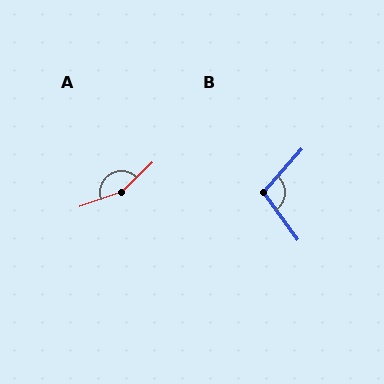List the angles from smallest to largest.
B (102°), A (155°).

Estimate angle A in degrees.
Approximately 155 degrees.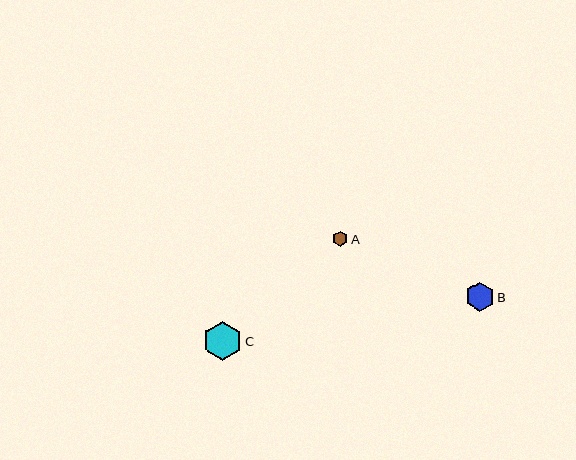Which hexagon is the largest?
Hexagon C is the largest with a size of approximately 39 pixels.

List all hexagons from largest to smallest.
From largest to smallest: C, B, A.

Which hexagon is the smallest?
Hexagon A is the smallest with a size of approximately 16 pixels.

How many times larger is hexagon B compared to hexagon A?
Hexagon B is approximately 1.9 times the size of hexagon A.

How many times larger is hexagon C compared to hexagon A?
Hexagon C is approximately 2.5 times the size of hexagon A.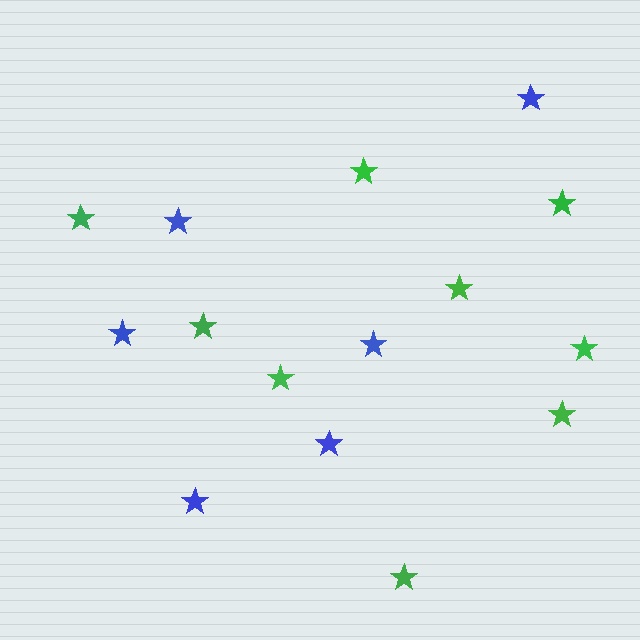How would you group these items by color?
There are 2 groups: one group of blue stars (6) and one group of green stars (9).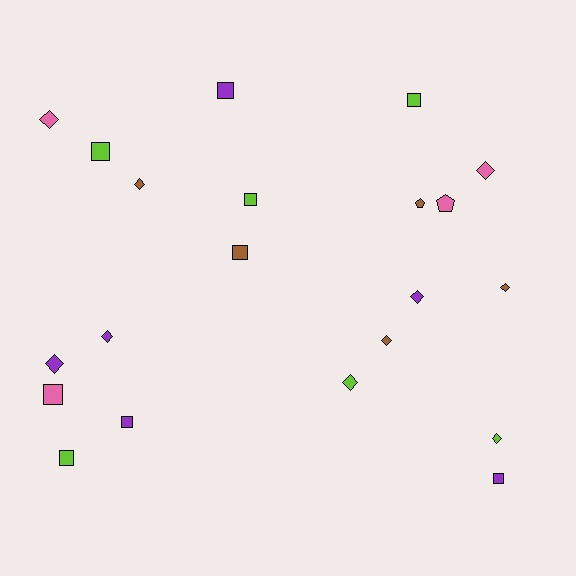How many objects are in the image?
There are 21 objects.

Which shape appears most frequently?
Diamond, with 10 objects.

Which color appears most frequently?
Lime, with 6 objects.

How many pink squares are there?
There is 1 pink square.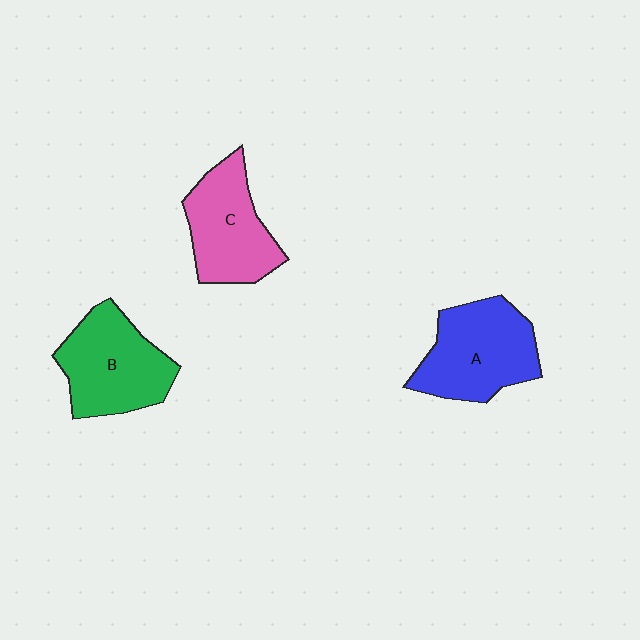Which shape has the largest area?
Shape A (blue).